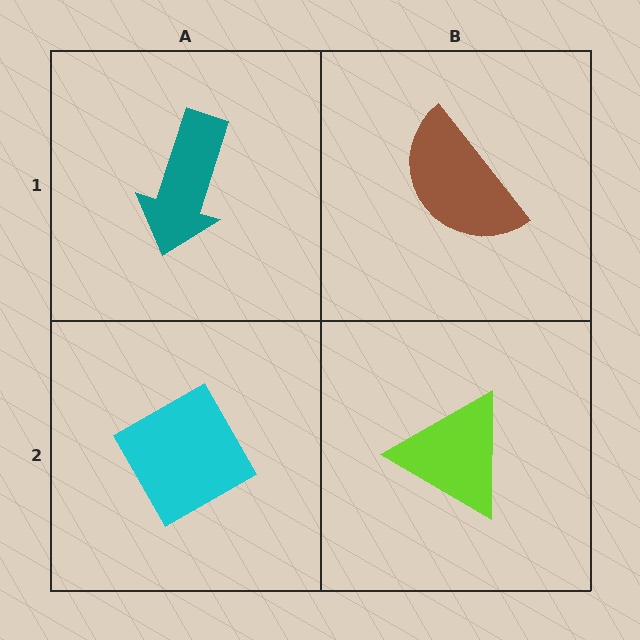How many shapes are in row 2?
2 shapes.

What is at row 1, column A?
A teal arrow.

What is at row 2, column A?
A cyan diamond.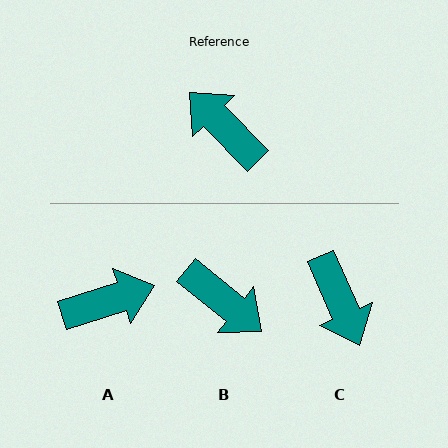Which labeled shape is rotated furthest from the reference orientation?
B, about 174 degrees away.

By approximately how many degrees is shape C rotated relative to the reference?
Approximately 159 degrees counter-clockwise.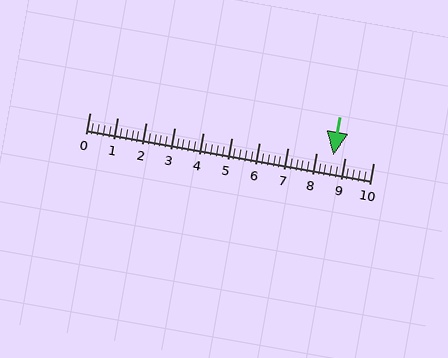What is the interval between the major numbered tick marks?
The major tick marks are spaced 1 units apart.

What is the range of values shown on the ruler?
The ruler shows values from 0 to 10.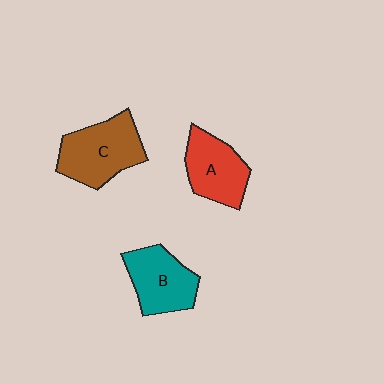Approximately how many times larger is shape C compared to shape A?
Approximately 1.2 times.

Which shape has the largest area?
Shape C (brown).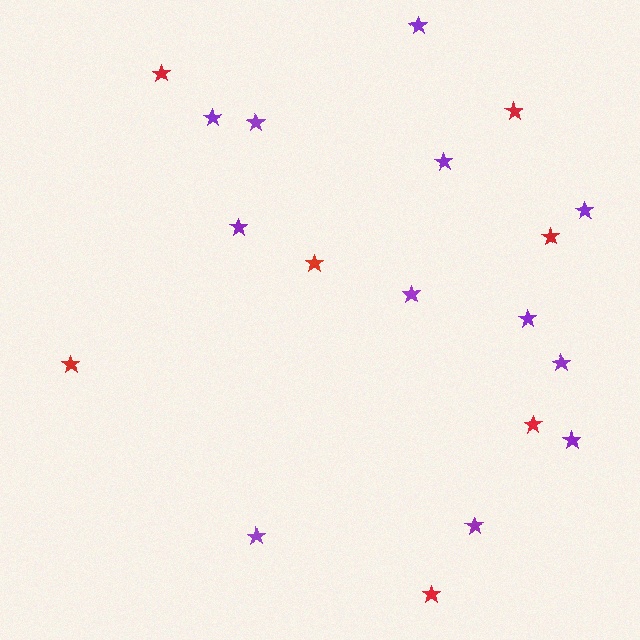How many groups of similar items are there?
There are 2 groups: one group of purple stars (12) and one group of red stars (7).